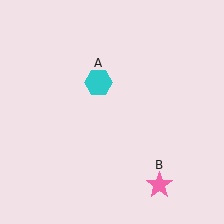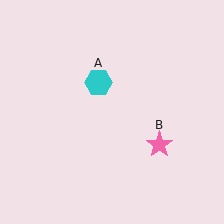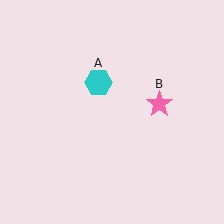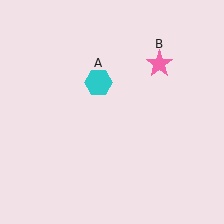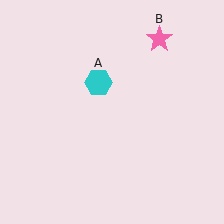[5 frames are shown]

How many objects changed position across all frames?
1 object changed position: pink star (object B).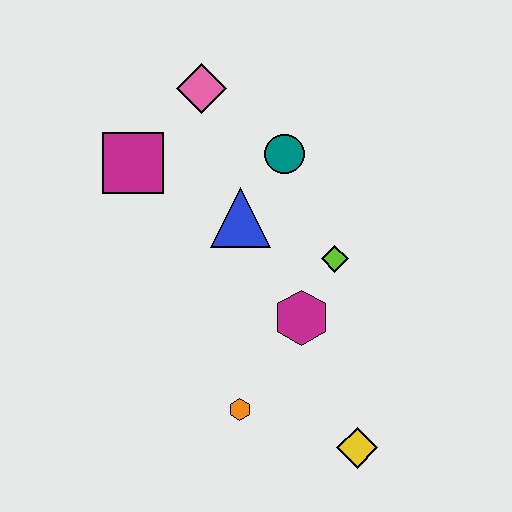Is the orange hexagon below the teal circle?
Yes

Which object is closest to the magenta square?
The pink diamond is closest to the magenta square.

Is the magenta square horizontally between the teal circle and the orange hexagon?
No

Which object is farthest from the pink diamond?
The yellow diamond is farthest from the pink diamond.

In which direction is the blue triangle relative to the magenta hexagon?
The blue triangle is above the magenta hexagon.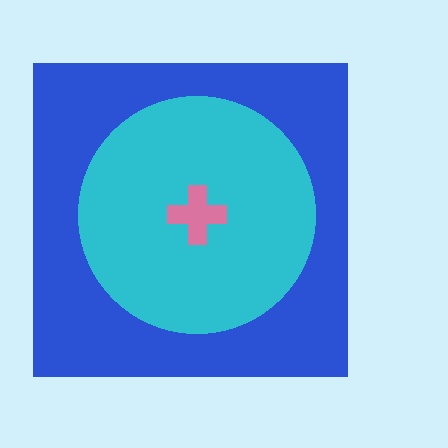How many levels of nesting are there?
3.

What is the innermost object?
The pink cross.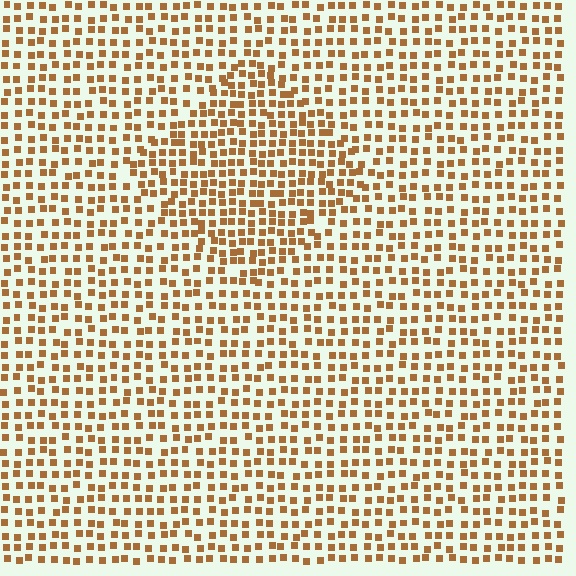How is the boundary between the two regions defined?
The boundary is defined by a change in element density (approximately 1.5x ratio). All elements are the same color, size, and shape.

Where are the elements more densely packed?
The elements are more densely packed inside the diamond boundary.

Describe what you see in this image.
The image contains small brown elements arranged at two different densities. A diamond-shaped region is visible where the elements are more densely packed than the surrounding area.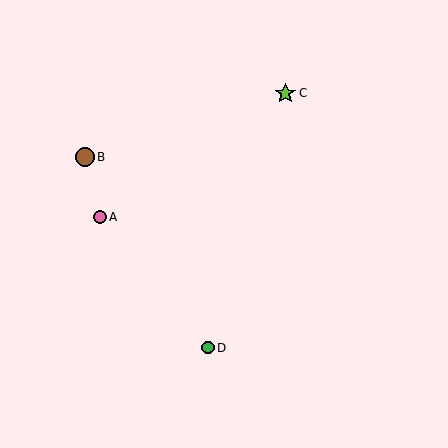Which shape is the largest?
The lime star (labeled C) is the largest.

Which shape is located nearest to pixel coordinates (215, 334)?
The green circle (labeled D) at (208, 348) is nearest to that location.